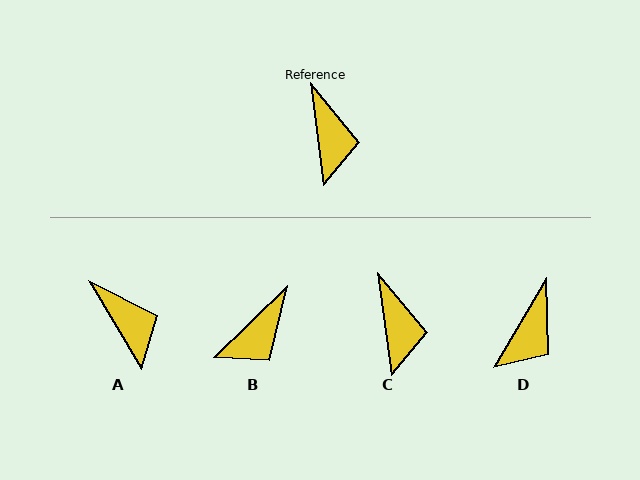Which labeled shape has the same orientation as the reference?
C.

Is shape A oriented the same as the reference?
No, it is off by about 24 degrees.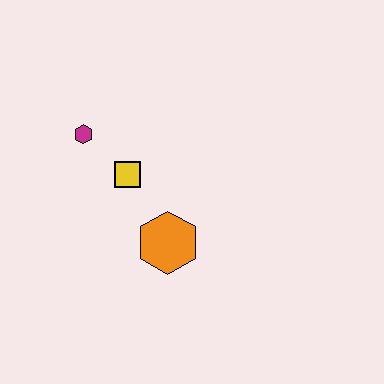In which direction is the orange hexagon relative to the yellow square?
The orange hexagon is below the yellow square.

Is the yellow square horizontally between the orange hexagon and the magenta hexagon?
Yes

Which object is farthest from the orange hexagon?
The magenta hexagon is farthest from the orange hexagon.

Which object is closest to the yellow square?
The magenta hexagon is closest to the yellow square.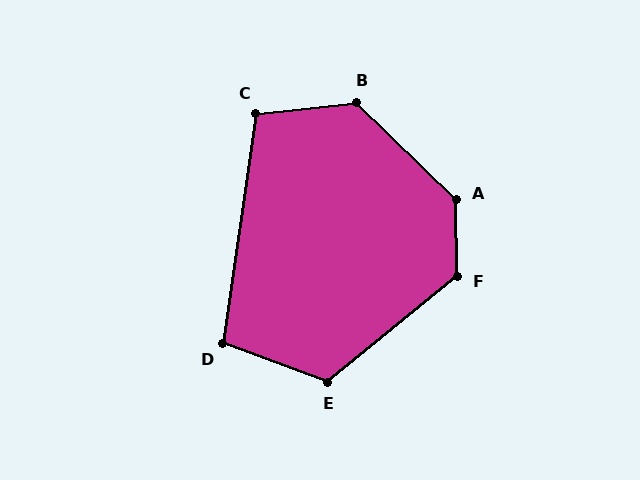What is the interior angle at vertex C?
Approximately 104 degrees (obtuse).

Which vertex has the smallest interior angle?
D, at approximately 102 degrees.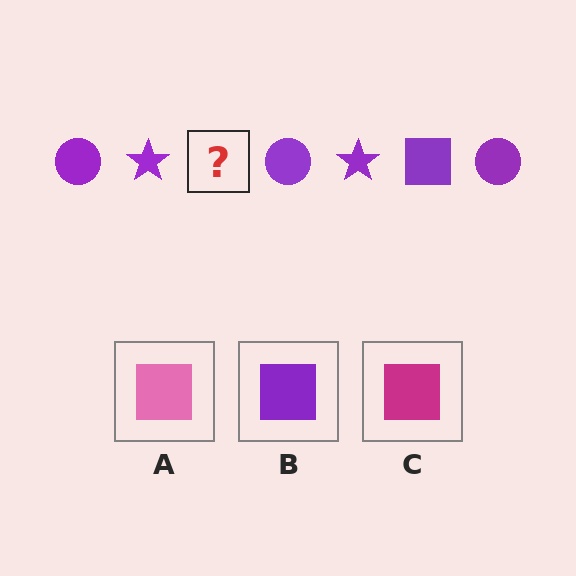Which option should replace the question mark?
Option B.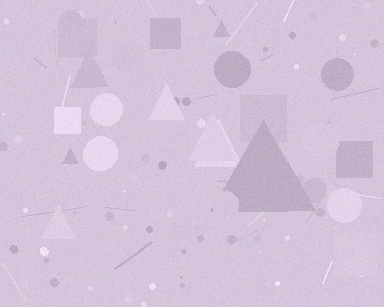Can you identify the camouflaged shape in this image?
The camouflaged shape is a triangle.